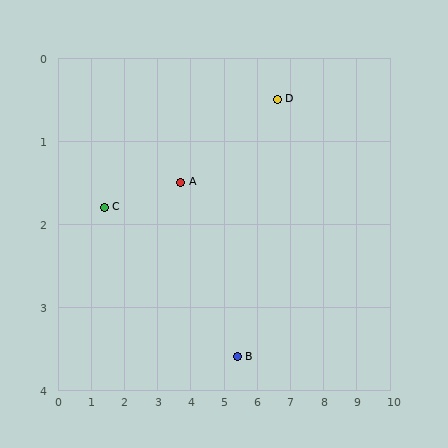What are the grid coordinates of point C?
Point C is at approximately (1.4, 1.8).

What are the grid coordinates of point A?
Point A is at approximately (3.7, 1.5).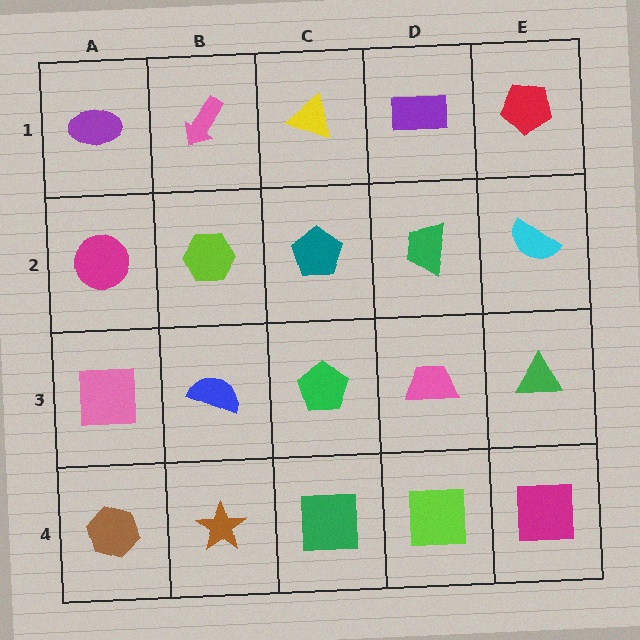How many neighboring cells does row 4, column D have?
3.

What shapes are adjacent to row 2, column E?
A red pentagon (row 1, column E), a green triangle (row 3, column E), a green trapezoid (row 2, column D).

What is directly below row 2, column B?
A blue semicircle.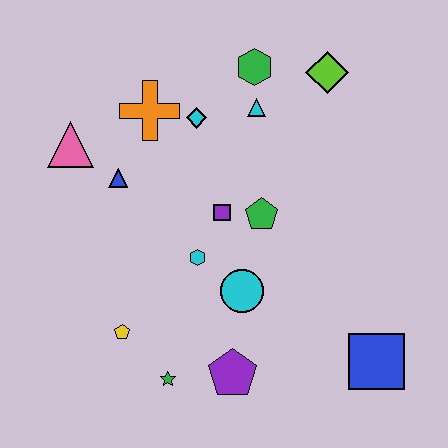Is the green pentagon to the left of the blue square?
Yes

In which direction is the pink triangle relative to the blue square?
The pink triangle is to the left of the blue square.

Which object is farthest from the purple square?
The blue square is farthest from the purple square.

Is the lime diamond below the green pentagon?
No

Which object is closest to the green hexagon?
The cyan triangle is closest to the green hexagon.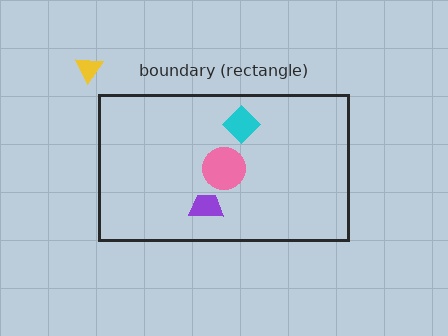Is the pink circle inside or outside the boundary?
Inside.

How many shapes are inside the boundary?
3 inside, 1 outside.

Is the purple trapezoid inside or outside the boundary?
Inside.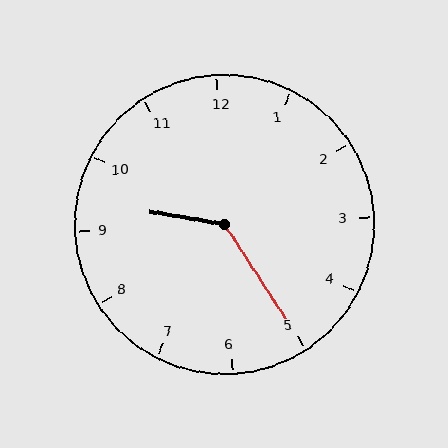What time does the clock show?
9:25.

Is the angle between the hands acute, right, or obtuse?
It is obtuse.